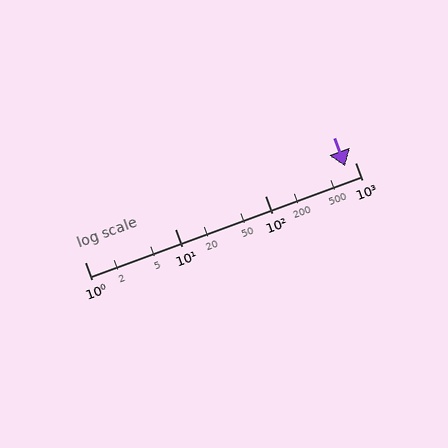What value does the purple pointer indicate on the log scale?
The pointer indicates approximately 780.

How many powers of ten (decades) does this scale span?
The scale spans 3 decades, from 1 to 1000.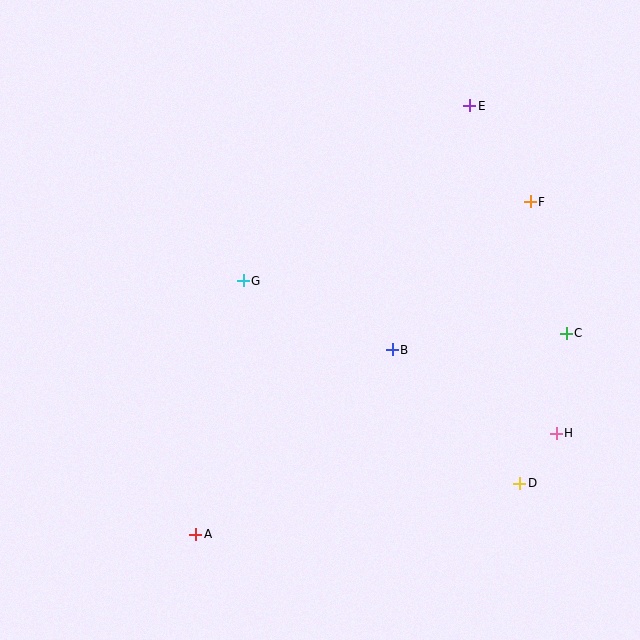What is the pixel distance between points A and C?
The distance between A and C is 422 pixels.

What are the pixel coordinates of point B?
Point B is at (392, 350).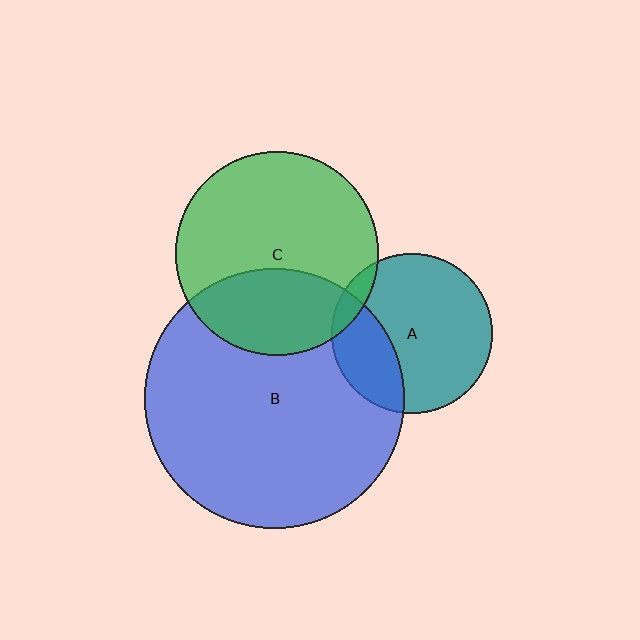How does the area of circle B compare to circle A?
Approximately 2.6 times.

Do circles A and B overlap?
Yes.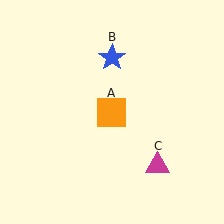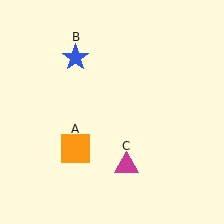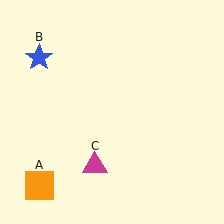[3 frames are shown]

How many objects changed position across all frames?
3 objects changed position: orange square (object A), blue star (object B), magenta triangle (object C).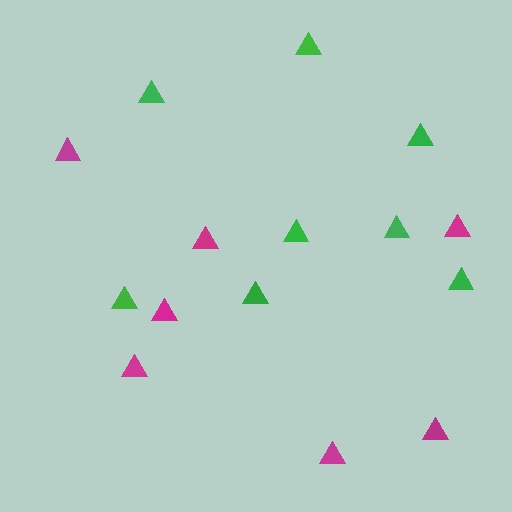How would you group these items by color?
There are 2 groups: one group of magenta triangles (7) and one group of green triangles (8).